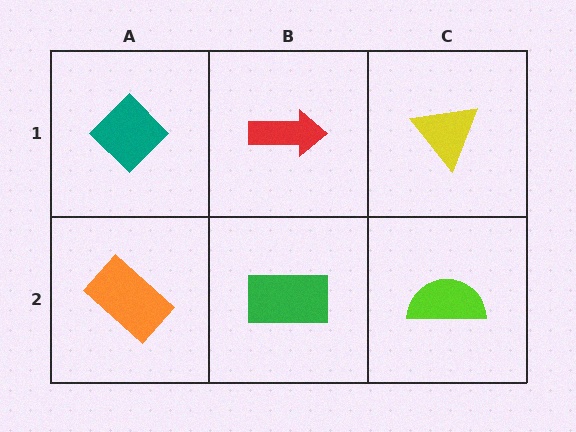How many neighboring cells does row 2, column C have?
2.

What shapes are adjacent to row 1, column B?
A green rectangle (row 2, column B), a teal diamond (row 1, column A), a yellow triangle (row 1, column C).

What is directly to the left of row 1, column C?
A red arrow.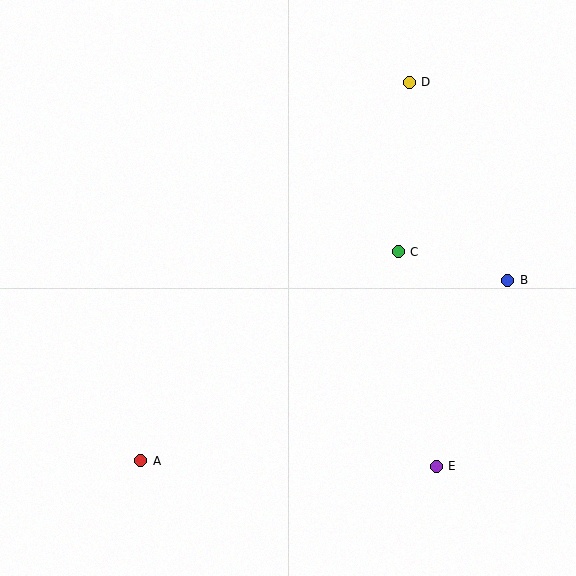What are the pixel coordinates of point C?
Point C is at (398, 252).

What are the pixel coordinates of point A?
Point A is at (141, 461).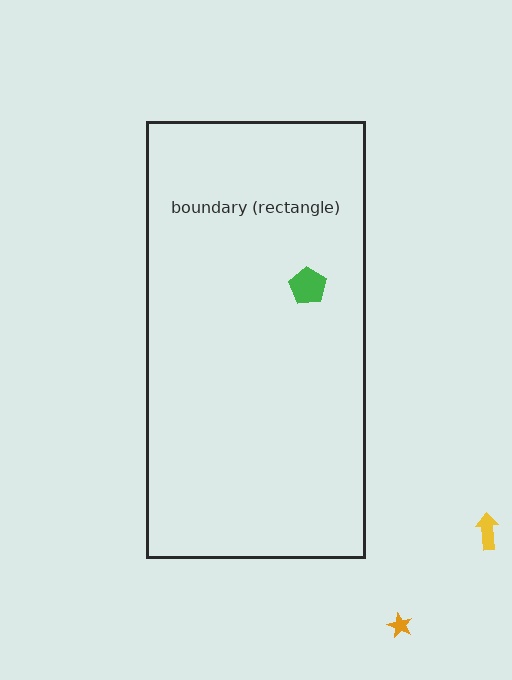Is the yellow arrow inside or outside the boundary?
Outside.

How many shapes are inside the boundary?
1 inside, 2 outside.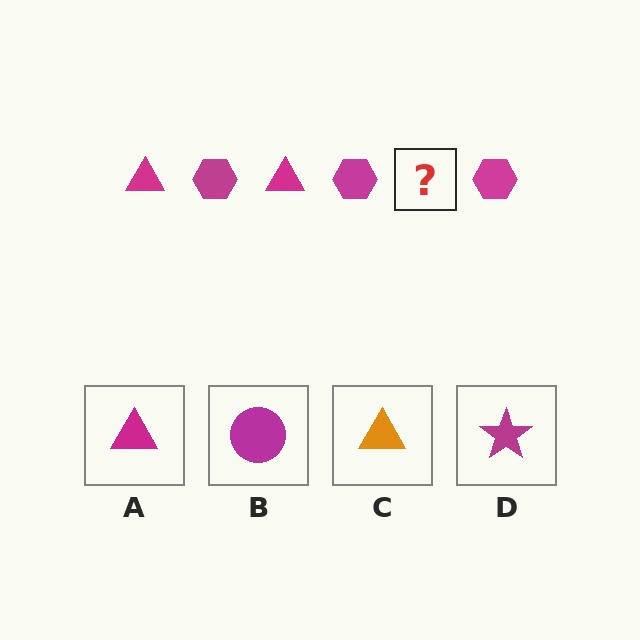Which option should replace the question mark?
Option A.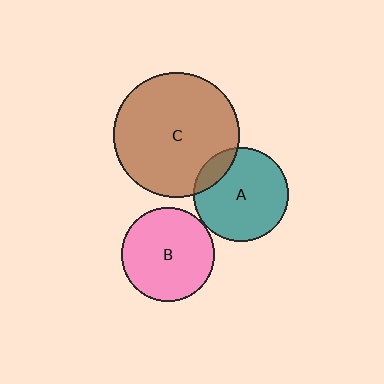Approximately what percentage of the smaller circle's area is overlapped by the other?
Approximately 15%.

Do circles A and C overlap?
Yes.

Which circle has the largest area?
Circle C (brown).